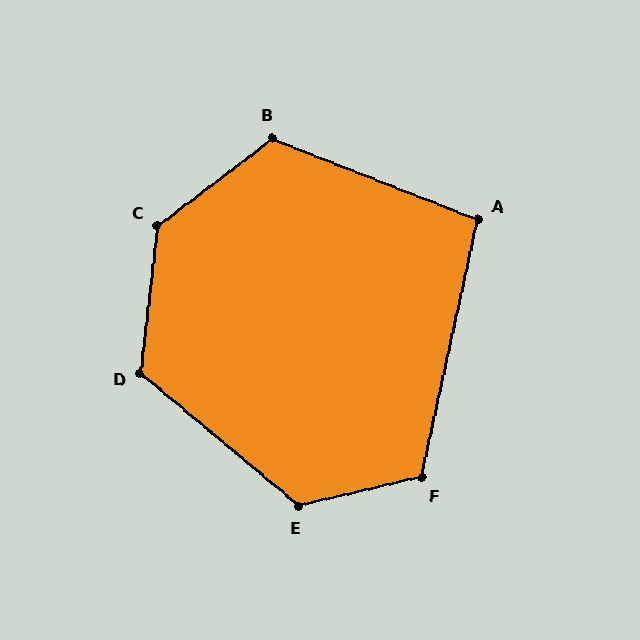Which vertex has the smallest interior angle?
A, at approximately 99 degrees.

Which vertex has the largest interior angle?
C, at approximately 134 degrees.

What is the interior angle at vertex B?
Approximately 121 degrees (obtuse).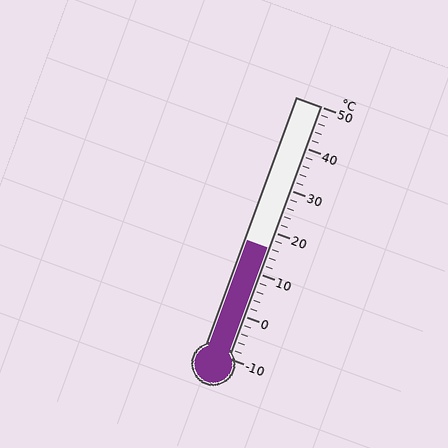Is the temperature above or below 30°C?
The temperature is below 30°C.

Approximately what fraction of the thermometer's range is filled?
The thermometer is filled to approximately 45% of its range.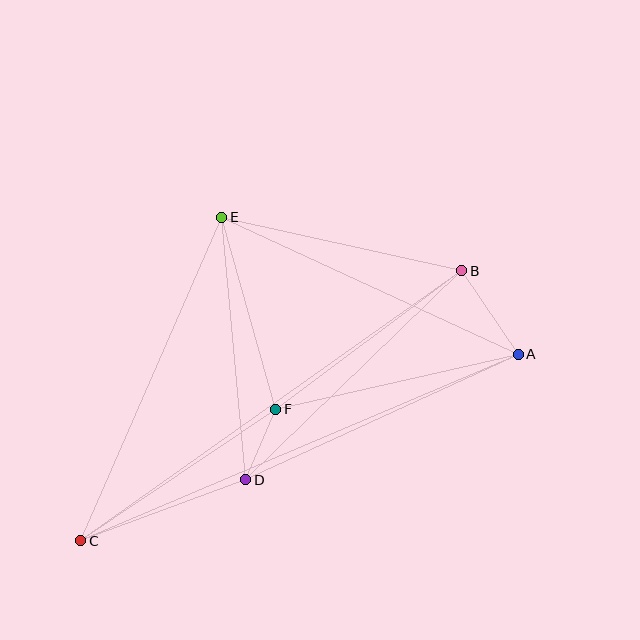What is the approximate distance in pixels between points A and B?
The distance between A and B is approximately 101 pixels.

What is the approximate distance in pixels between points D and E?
The distance between D and E is approximately 263 pixels.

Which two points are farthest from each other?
Points A and C are farthest from each other.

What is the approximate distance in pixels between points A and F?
The distance between A and F is approximately 249 pixels.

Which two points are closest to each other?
Points D and F are closest to each other.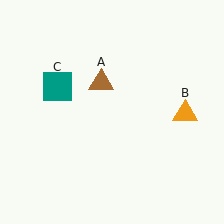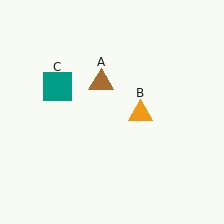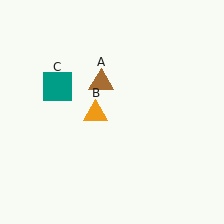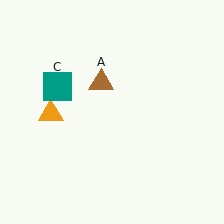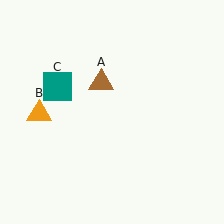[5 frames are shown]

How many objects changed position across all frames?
1 object changed position: orange triangle (object B).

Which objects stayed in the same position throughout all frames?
Brown triangle (object A) and teal square (object C) remained stationary.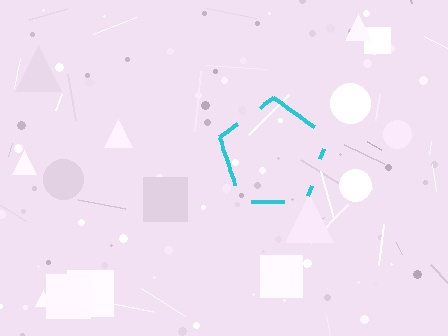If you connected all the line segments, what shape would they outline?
They would outline a pentagon.